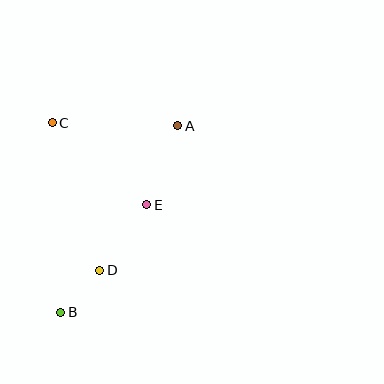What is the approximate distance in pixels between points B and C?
The distance between B and C is approximately 190 pixels.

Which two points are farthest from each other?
Points A and B are farthest from each other.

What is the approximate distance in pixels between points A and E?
The distance between A and E is approximately 85 pixels.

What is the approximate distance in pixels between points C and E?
The distance between C and E is approximately 125 pixels.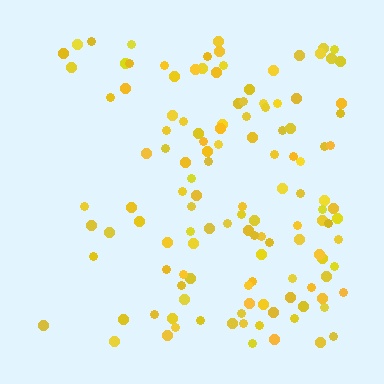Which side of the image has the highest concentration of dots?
The right.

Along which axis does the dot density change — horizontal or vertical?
Horizontal.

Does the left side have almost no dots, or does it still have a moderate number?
Still a moderate number, just noticeably fewer than the right.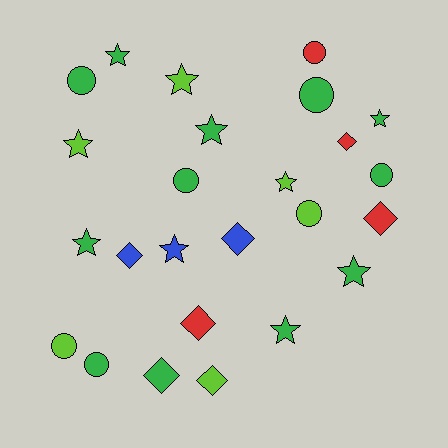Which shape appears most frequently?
Star, with 10 objects.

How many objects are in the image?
There are 25 objects.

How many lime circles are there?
There are 2 lime circles.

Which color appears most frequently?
Green, with 12 objects.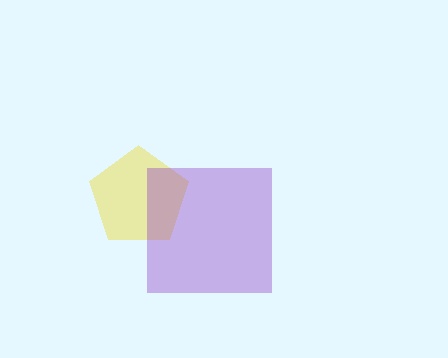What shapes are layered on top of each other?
The layered shapes are: a yellow pentagon, a purple square.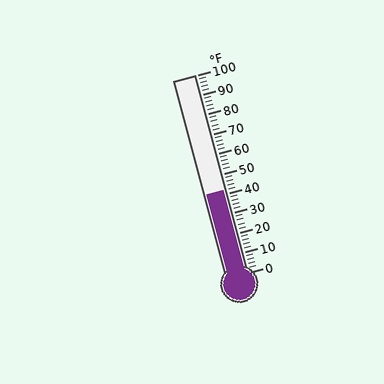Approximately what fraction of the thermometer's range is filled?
The thermometer is filled to approximately 40% of its range.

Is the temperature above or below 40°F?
The temperature is above 40°F.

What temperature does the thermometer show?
The thermometer shows approximately 42°F.